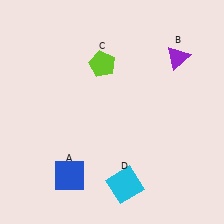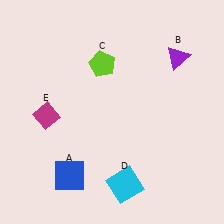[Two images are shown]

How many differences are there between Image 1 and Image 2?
There is 1 difference between the two images.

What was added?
A magenta diamond (E) was added in Image 2.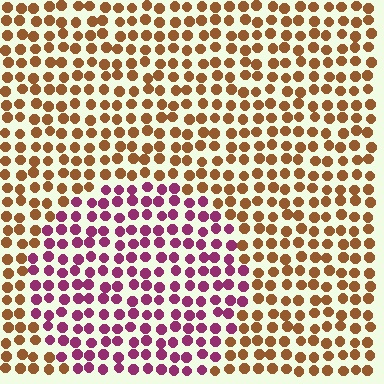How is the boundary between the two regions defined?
The boundary is defined purely by a slight shift in hue (about 65 degrees). Spacing, size, and orientation are identical on both sides.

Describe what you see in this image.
The image is filled with small brown elements in a uniform arrangement. A circle-shaped region is visible where the elements are tinted to a slightly different hue, forming a subtle color boundary.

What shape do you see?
I see a circle.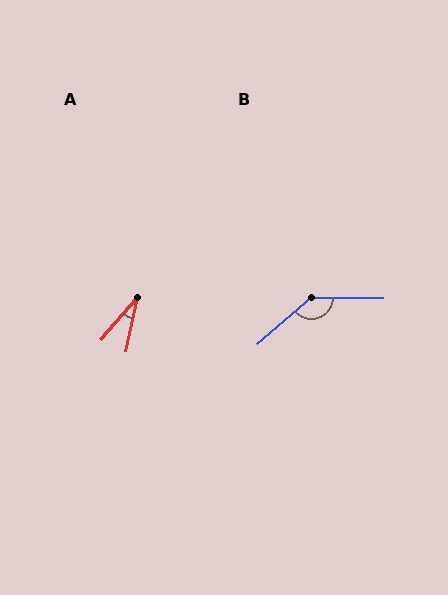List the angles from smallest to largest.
A (30°), B (140°).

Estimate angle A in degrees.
Approximately 30 degrees.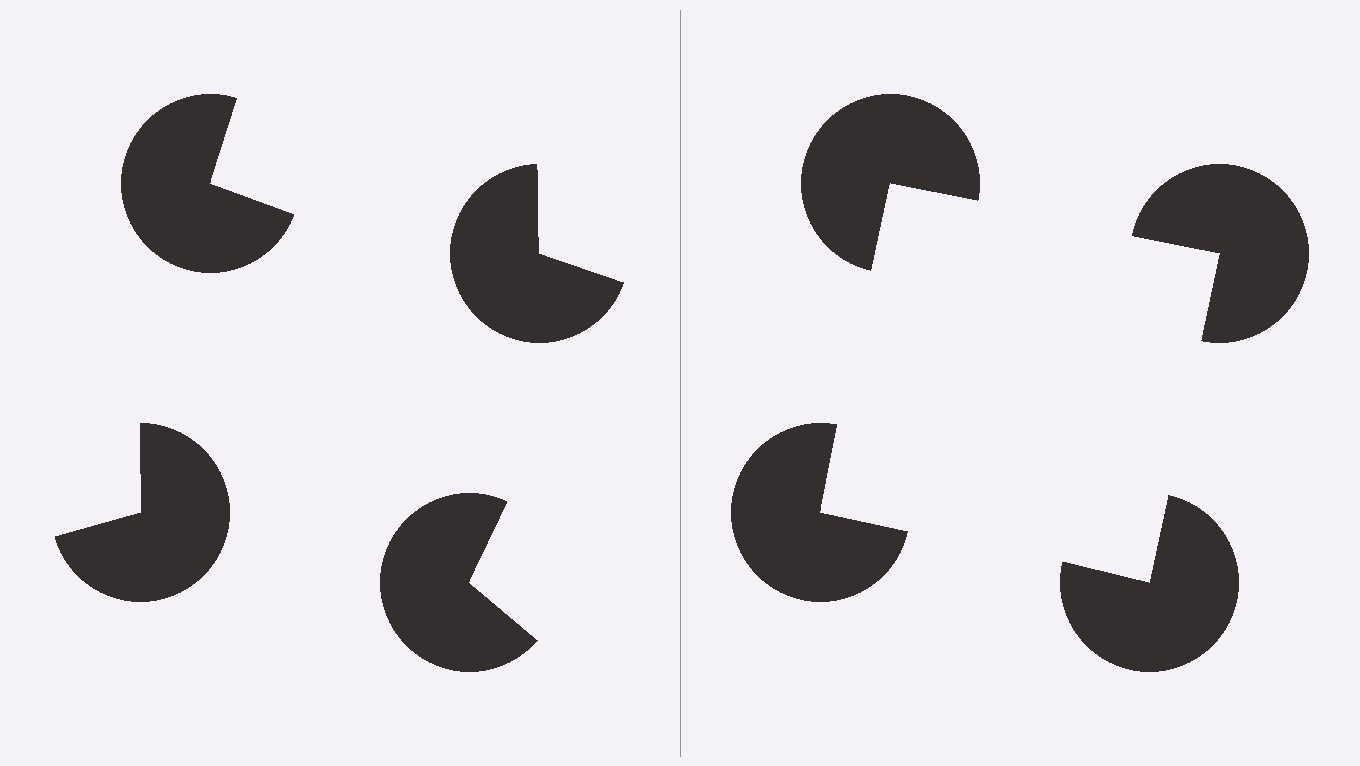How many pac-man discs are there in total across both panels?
8 — 4 on each side.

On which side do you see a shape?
An illusory square appears on the right side. On the left side the wedge cuts are rotated, so no coherent shape forms.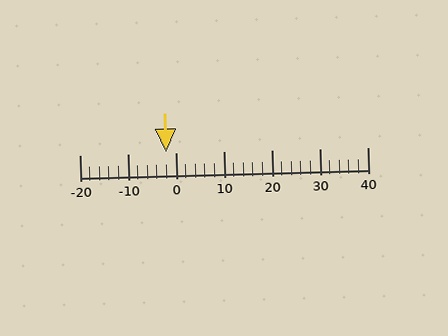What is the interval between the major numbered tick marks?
The major tick marks are spaced 10 units apart.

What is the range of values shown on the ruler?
The ruler shows values from -20 to 40.